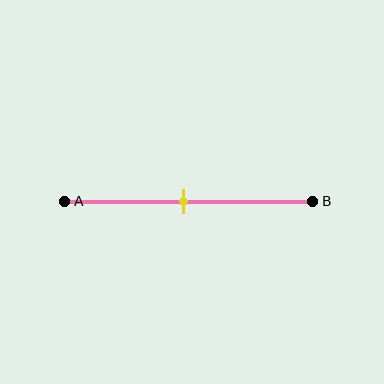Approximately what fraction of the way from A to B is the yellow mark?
The yellow mark is approximately 50% of the way from A to B.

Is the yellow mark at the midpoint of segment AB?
Yes, the mark is approximately at the midpoint.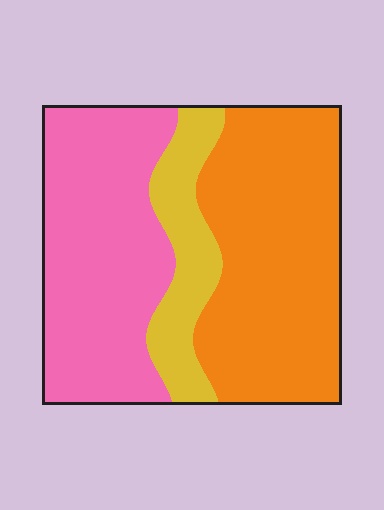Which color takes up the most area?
Orange, at roughly 45%.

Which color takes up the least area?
Yellow, at roughly 15%.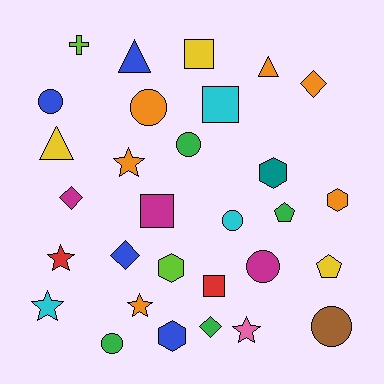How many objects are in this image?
There are 30 objects.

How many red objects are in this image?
There are 2 red objects.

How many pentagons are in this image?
There are 2 pentagons.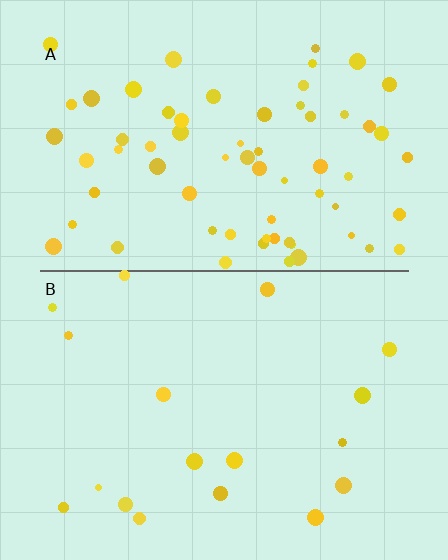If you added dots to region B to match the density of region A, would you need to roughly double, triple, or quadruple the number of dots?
Approximately quadruple.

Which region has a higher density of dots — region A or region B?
A (the top).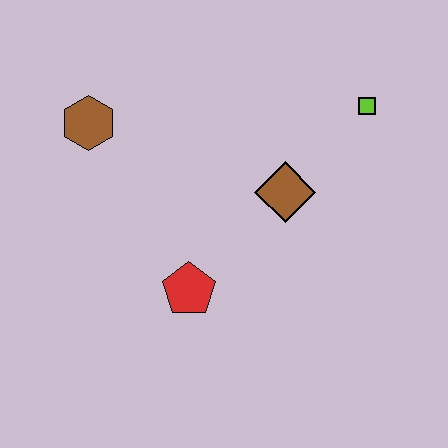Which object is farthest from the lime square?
The brown hexagon is farthest from the lime square.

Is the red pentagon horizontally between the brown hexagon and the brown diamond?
Yes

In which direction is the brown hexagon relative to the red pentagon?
The brown hexagon is above the red pentagon.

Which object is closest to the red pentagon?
The brown diamond is closest to the red pentagon.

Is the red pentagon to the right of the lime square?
No